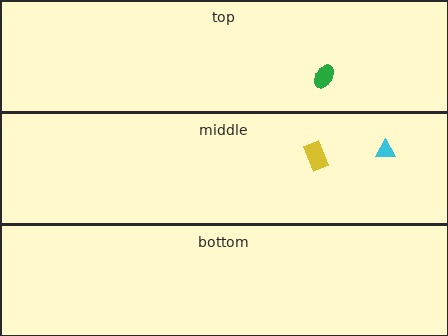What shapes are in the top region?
The green ellipse.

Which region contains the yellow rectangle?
The middle region.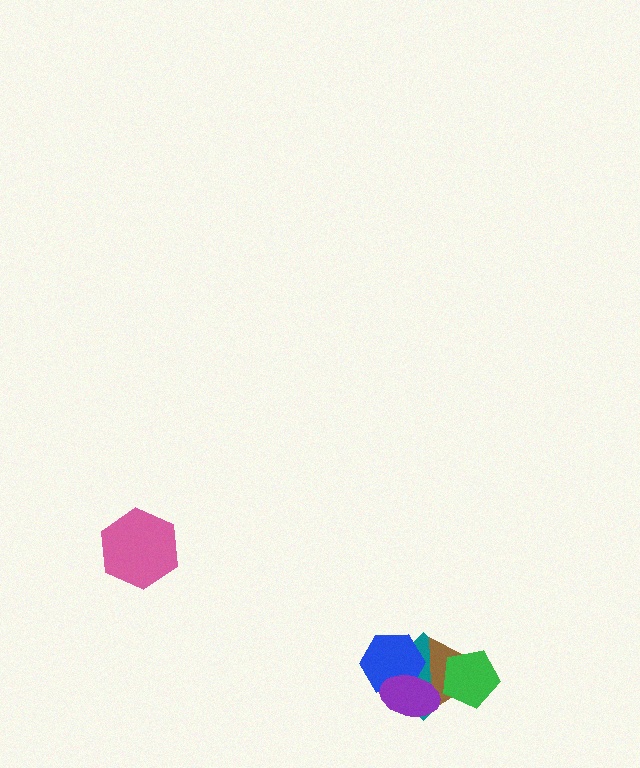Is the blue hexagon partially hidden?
Yes, it is partially covered by another shape.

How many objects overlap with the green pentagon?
2 objects overlap with the green pentagon.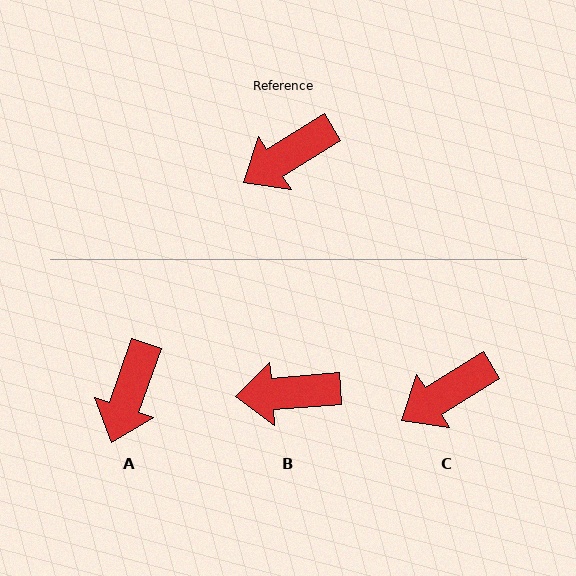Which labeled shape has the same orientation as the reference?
C.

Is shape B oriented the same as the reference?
No, it is off by about 27 degrees.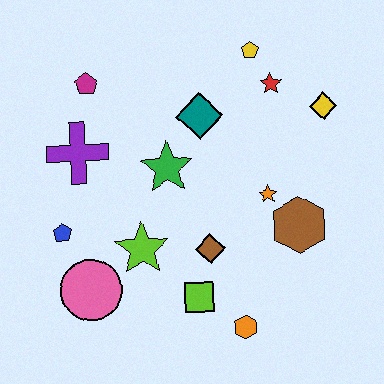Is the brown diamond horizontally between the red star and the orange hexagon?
No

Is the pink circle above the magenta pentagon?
No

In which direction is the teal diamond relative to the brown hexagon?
The teal diamond is above the brown hexagon.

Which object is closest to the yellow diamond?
The red star is closest to the yellow diamond.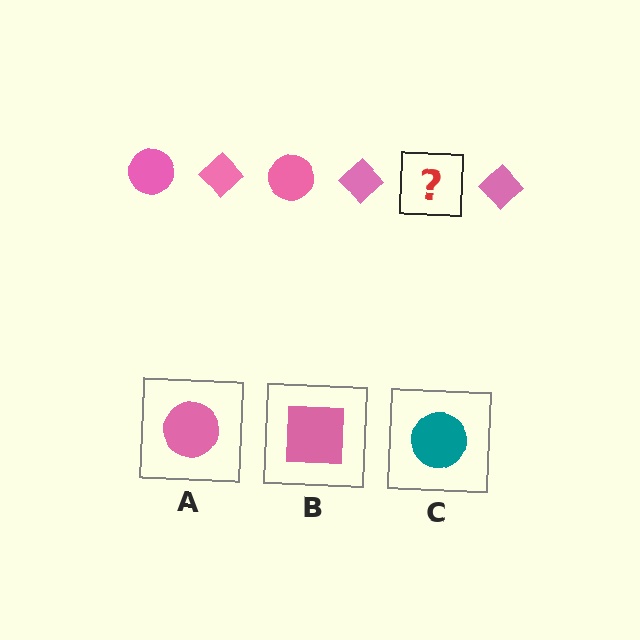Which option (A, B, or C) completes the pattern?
A.